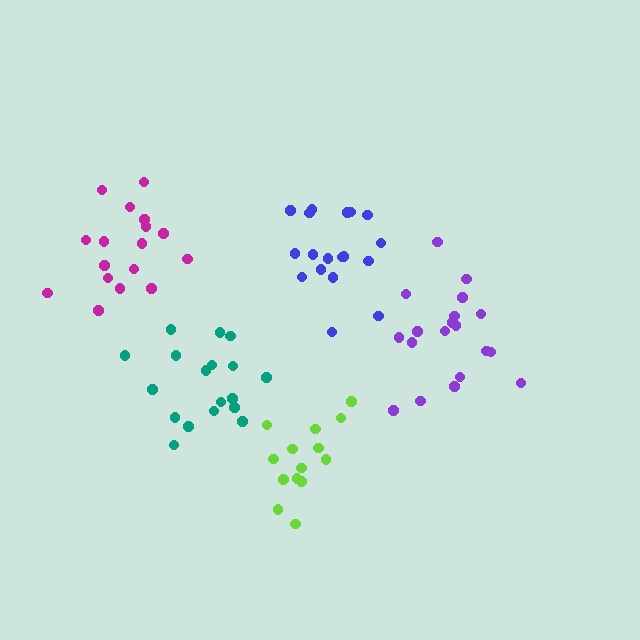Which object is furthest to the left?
The magenta cluster is leftmost.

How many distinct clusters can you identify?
There are 5 distinct clusters.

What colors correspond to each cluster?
The clusters are colored: magenta, blue, purple, teal, lime.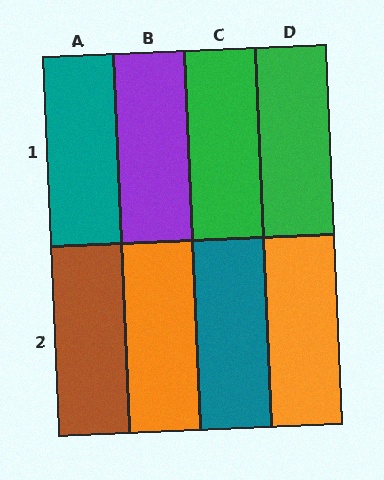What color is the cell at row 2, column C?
Teal.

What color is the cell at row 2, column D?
Orange.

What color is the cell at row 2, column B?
Orange.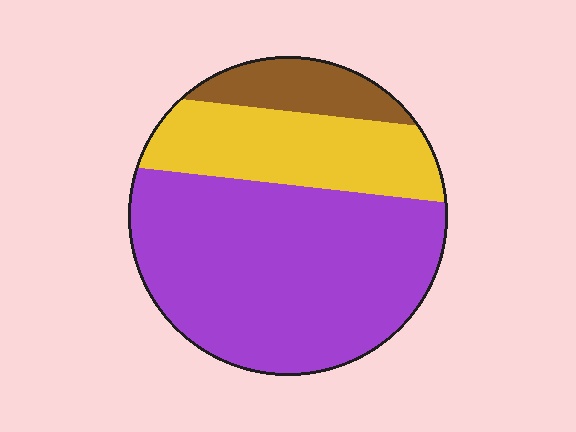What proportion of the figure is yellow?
Yellow covers about 25% of the figure.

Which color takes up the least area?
Brown, at roughly 10%.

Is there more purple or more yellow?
Purple.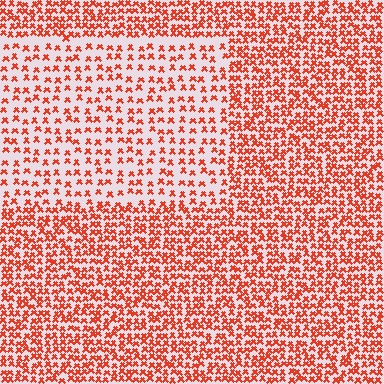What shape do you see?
I see a rectangle.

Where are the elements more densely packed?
The elements are more densely packed outside the rectangle boundary.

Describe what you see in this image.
The image contains small red elements arranged at two different densities. A rectangle-shaped region is visible where the elements are less densely packed than the surrounding area.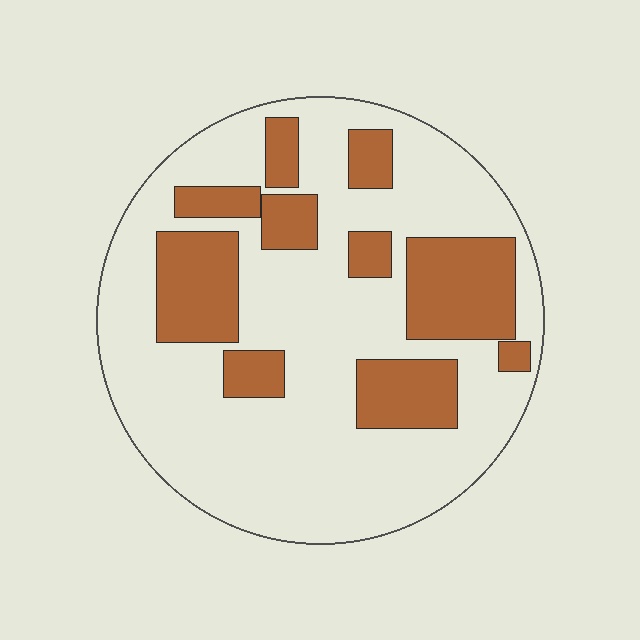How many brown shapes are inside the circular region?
10.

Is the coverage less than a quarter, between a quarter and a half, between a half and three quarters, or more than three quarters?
Between a quarter and a half.